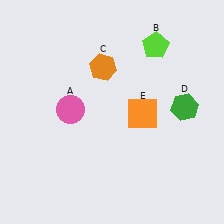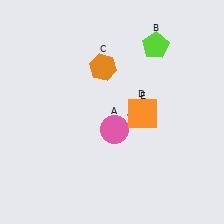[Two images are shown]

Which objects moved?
The objects that moved are: the pink circle (A), the green hexagon (D).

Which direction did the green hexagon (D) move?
The green hexagon (D) moved left.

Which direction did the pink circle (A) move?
The pink circle (A) moved right.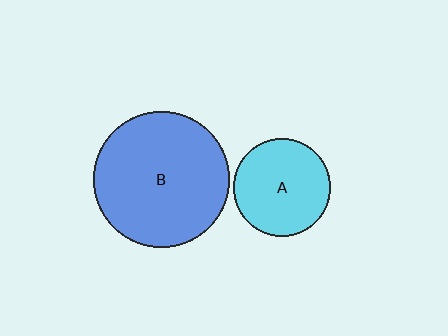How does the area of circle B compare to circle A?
Approximately 1.9 times.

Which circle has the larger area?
Circle B (blue).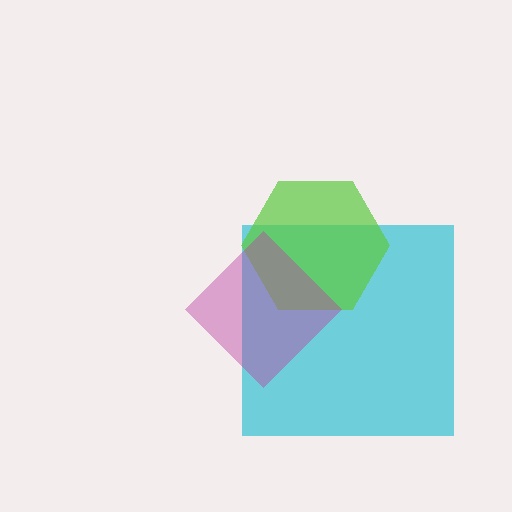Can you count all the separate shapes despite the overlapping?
Yes, there are 3 separate shapes.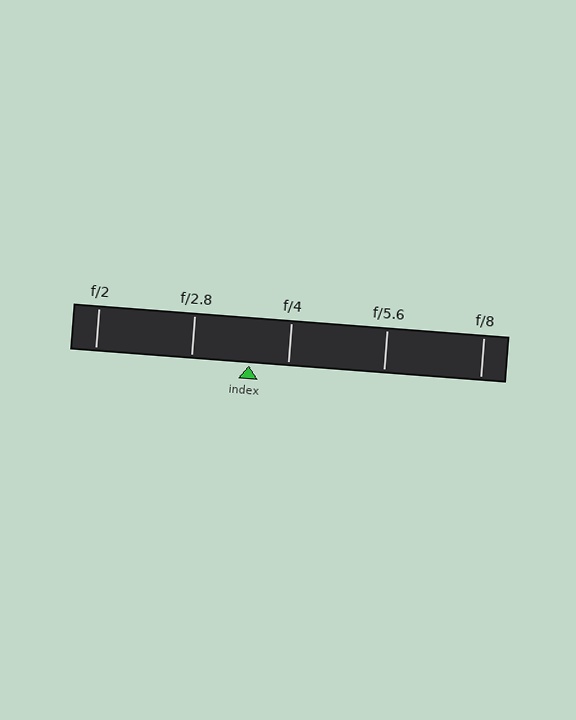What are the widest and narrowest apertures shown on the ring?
The widest aperture shown is f/2 and the narrowest is f/8.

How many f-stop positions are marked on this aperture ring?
There are 5 f-stop positions marked.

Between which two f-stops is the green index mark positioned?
The index mark is between f/2.8 and f/4.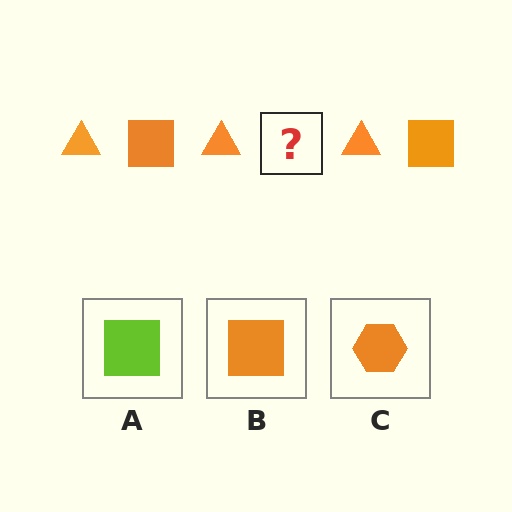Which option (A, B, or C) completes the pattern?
B.